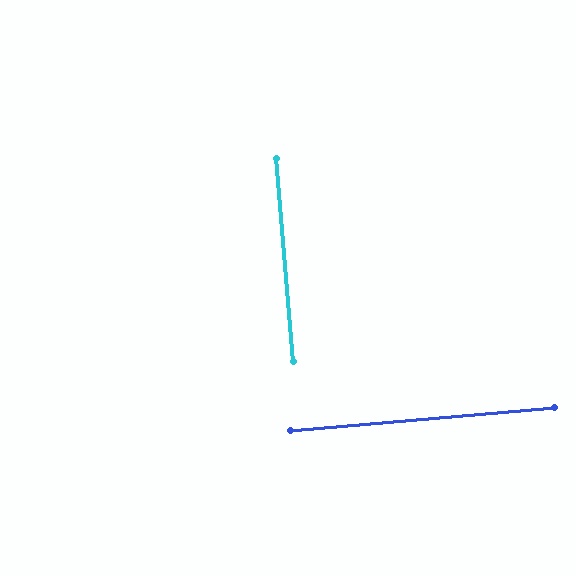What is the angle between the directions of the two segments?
Approximately 90 degrees.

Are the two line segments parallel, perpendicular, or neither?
Perpendicular — they meet at approximately 90°.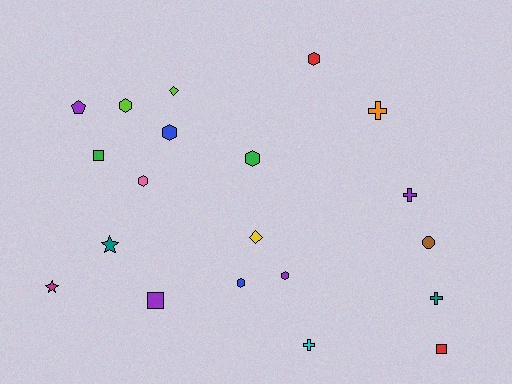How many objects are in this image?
There are 20 objects.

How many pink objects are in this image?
There is 1 pink object.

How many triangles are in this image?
There are no triangles.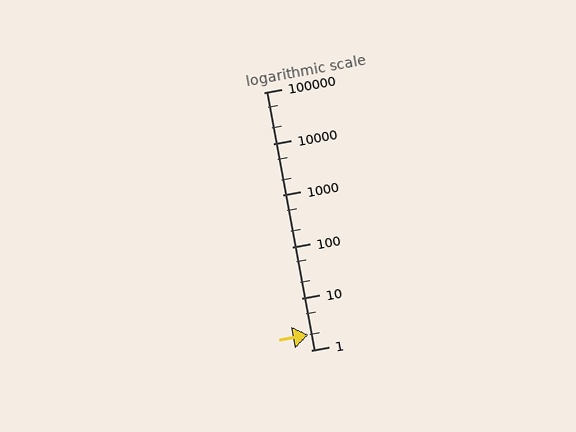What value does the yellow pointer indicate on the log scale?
The pointer indicates approximately 2.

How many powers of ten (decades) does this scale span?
The scale spans 5 decades, from 1 to 100000.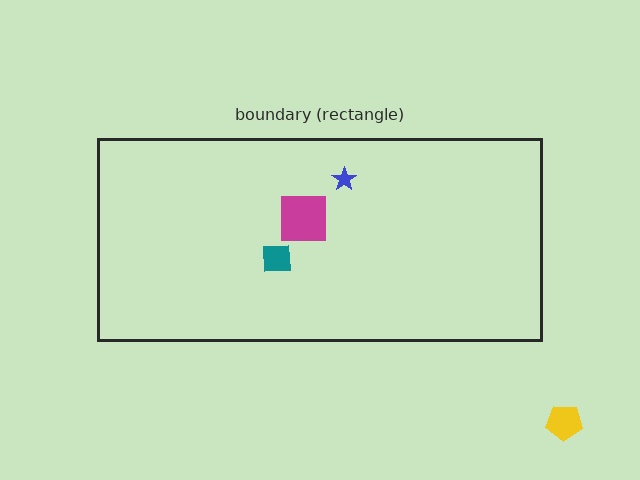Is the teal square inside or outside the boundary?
Inside.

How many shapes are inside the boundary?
3 inside, 1 outside.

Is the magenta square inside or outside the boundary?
Inside.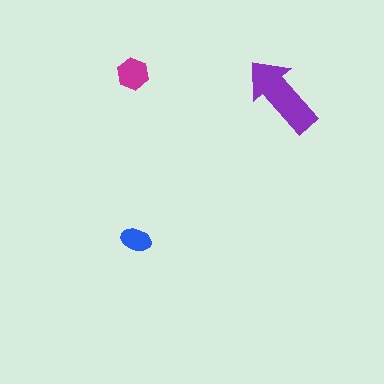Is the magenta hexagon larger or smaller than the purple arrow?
Smaller.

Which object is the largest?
The purple arrow.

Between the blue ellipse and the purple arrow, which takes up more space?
The purple arrow.